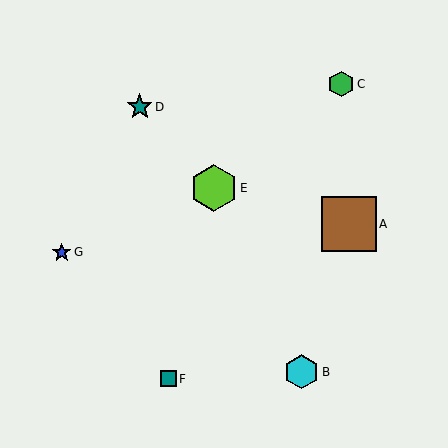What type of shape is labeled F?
Shape F is a teal square.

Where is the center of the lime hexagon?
The center of the lime hexagon is at (214, 188).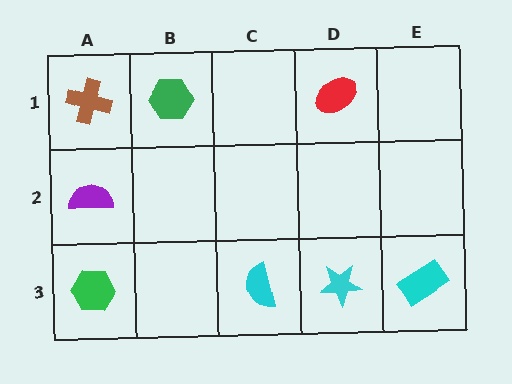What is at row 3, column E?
A cyan rectangle.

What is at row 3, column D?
A cyan star.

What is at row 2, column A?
A purple semicircle.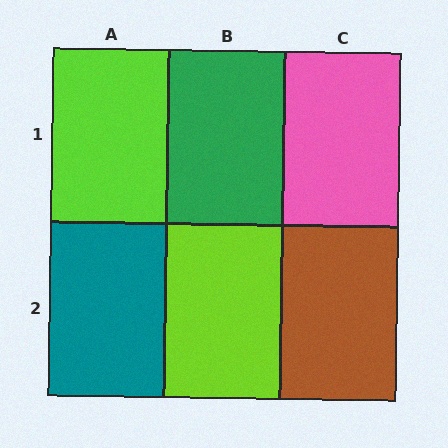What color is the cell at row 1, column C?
Pink.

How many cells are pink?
1 cell is pink.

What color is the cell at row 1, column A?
Lime.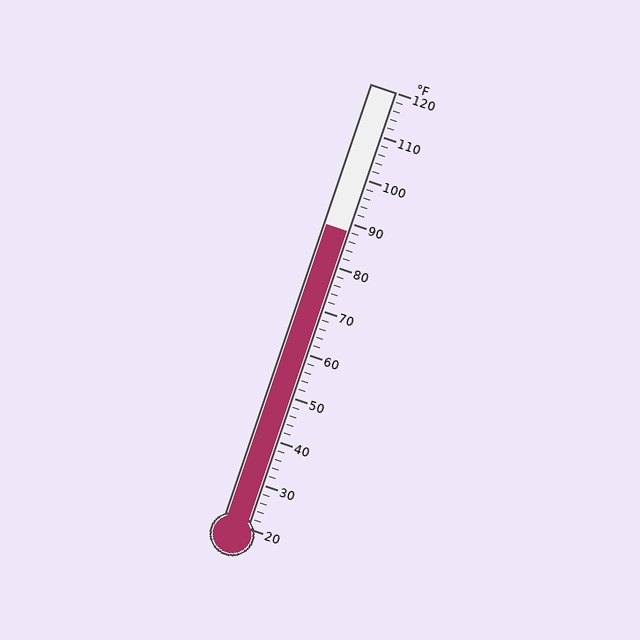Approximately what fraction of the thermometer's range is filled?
The thermometer is filled to approximately 70% of its range.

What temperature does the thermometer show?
The thermometer shows approximately 88°F.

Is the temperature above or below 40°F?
The temperature is above 40°F.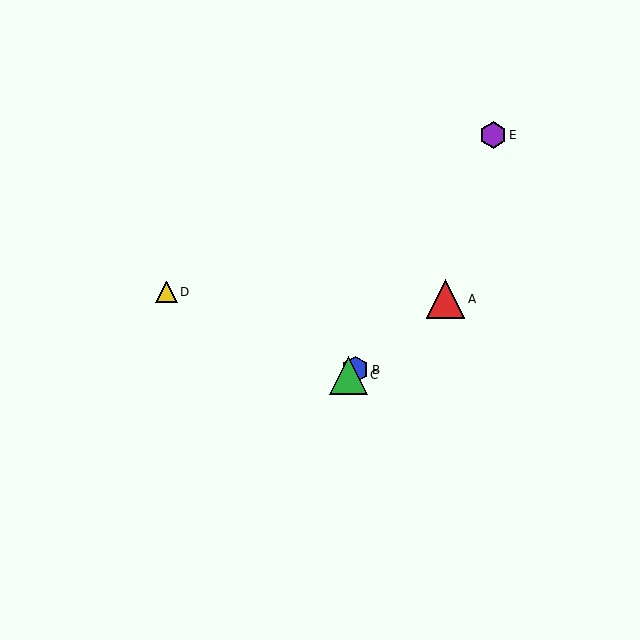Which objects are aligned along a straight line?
Objects A, B, C are aligned along a straight line.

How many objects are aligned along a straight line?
3 objects (A, B, C) are aligned along a straight line.